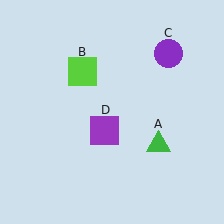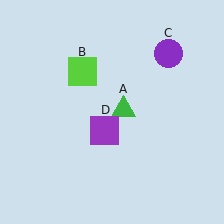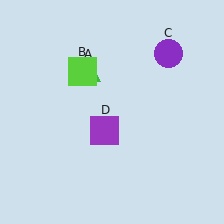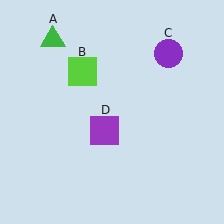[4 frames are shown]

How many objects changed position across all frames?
1 object changed position: green triangle (object A).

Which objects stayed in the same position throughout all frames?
Lime square (object B) and purple circle (object C) and purple square (object D) remained stationary.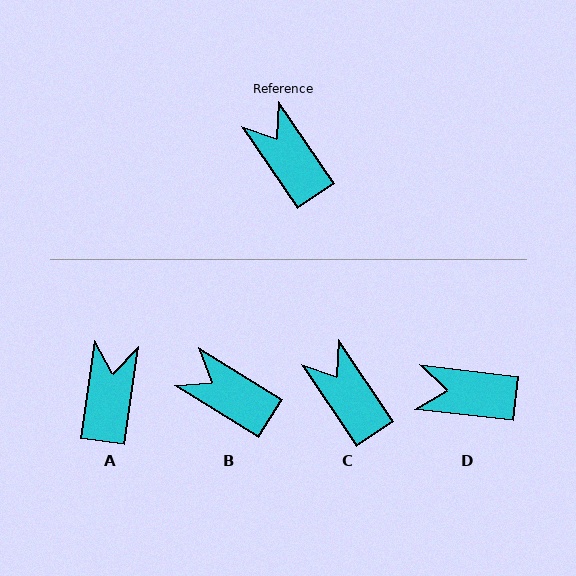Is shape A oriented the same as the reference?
No, it is off by about 42 degrees.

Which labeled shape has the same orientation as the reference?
C.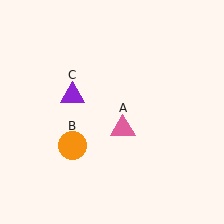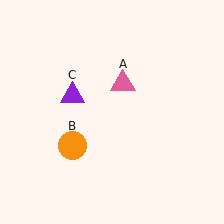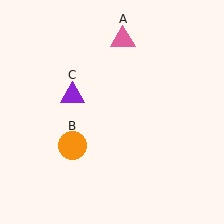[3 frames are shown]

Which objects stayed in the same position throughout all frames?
Orange circle (object B) and purple triangle (object C) remained stationary.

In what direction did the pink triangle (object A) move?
The pink triangle (object A) moved up.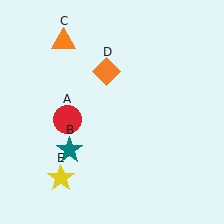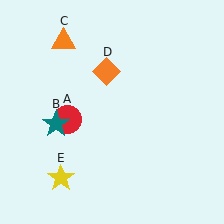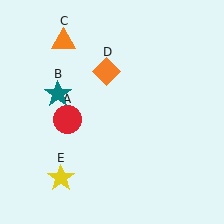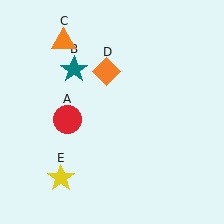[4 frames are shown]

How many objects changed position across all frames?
1 object changed position: teal star (object B).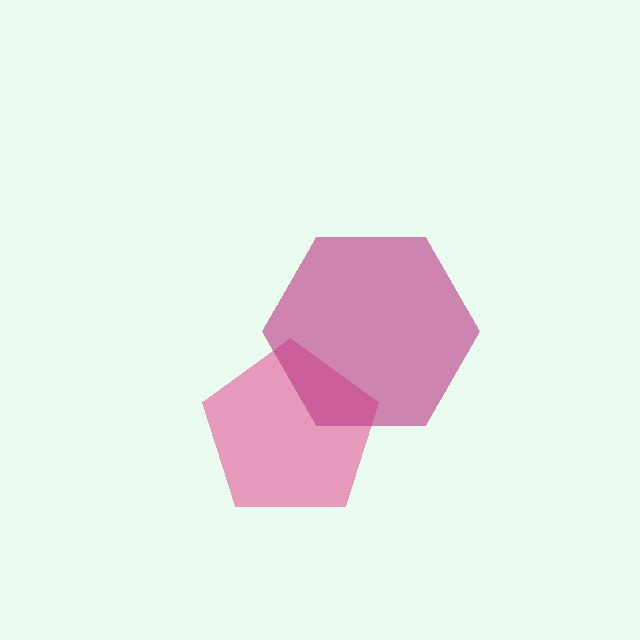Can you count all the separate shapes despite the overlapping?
Yes, there are 2 separate shapes.